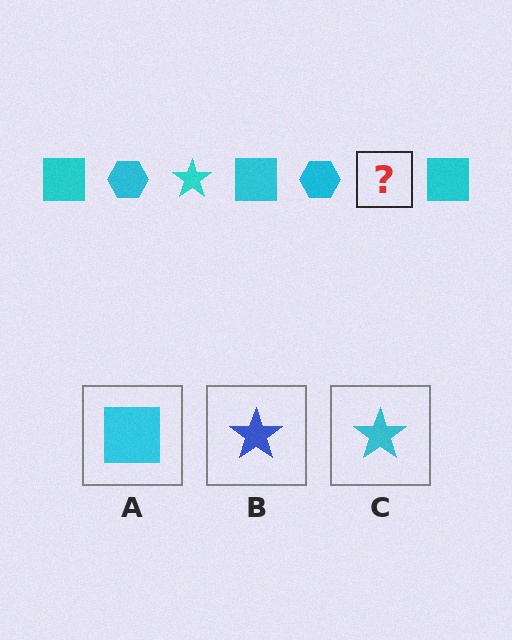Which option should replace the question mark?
Option C.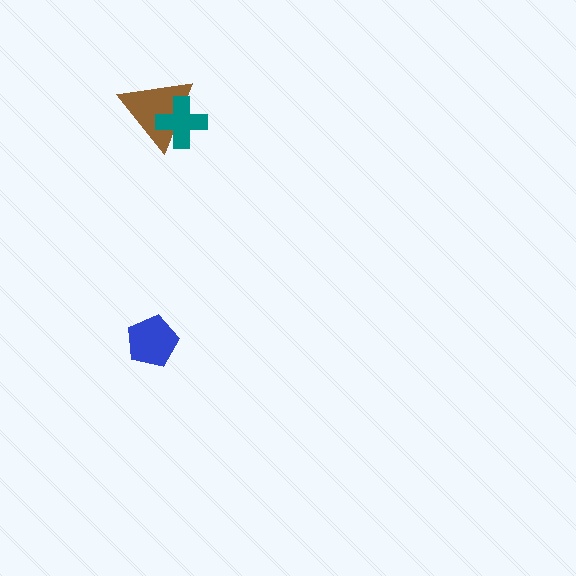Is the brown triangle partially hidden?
Yes, it is partially covered by another shape.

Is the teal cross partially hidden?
No, no other shape covers it.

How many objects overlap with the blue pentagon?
0 objects overlap with the blue pentagon.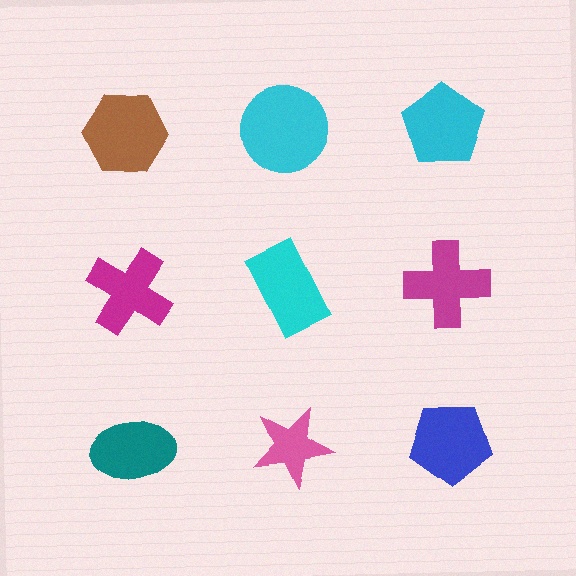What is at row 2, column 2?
A cyan rectangle.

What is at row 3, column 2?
A pink star.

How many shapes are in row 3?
3 shapes.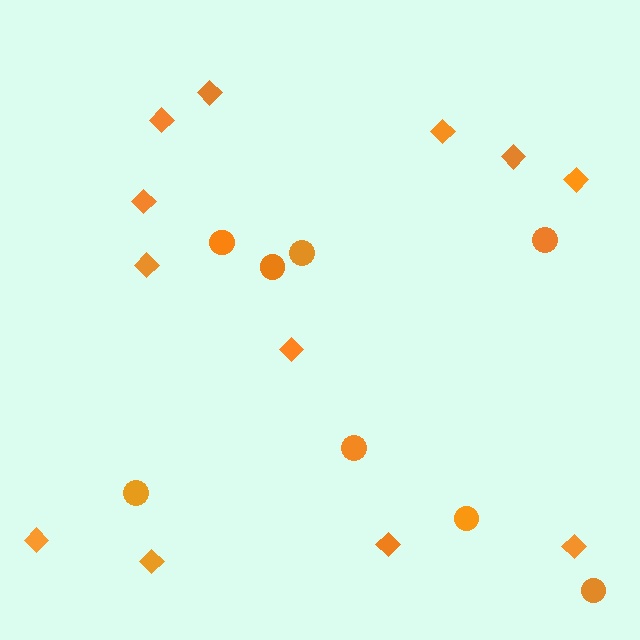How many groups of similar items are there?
There are 2 groups: one group of diamonds (12) and one group of circles (8).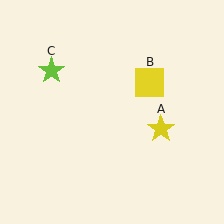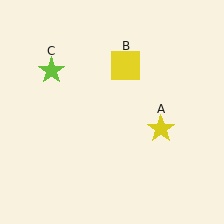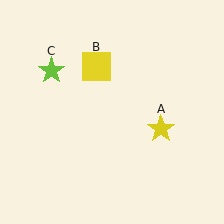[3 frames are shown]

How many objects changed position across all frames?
1 object changed position: yellow square (object B).